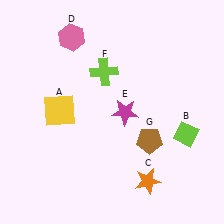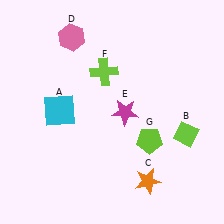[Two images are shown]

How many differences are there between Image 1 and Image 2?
There are 2 differences between the two images.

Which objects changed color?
A changed from yellow to cyan. G changed from brown to lime.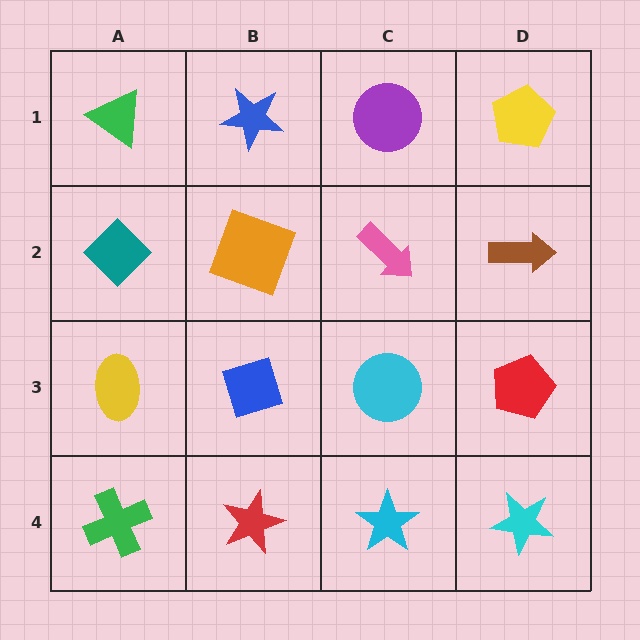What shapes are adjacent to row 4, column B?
A blue diamond (row 3, column B), a green cross (row 4, column A), a cyan star (row 4, column C).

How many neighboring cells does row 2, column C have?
4.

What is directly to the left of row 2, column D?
A pink arrow.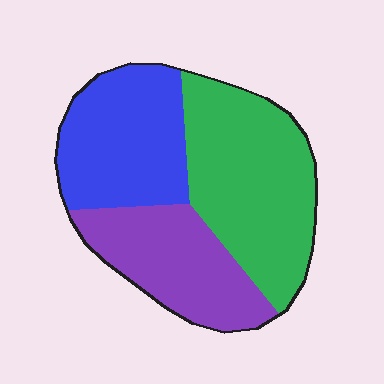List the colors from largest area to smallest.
From largest to smallest: green, blue, purple.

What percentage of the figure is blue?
Blue covers roughly 30% of the figure.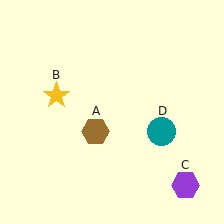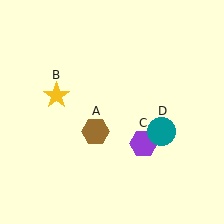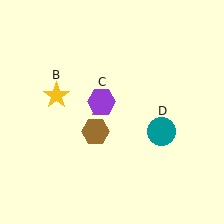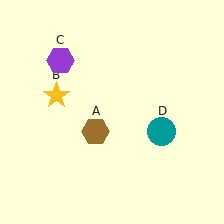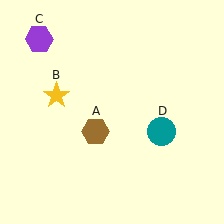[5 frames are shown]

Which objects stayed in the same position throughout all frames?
Brown hexagon (object A) and yellow star (object B) and teal circle (object D) remained stationary.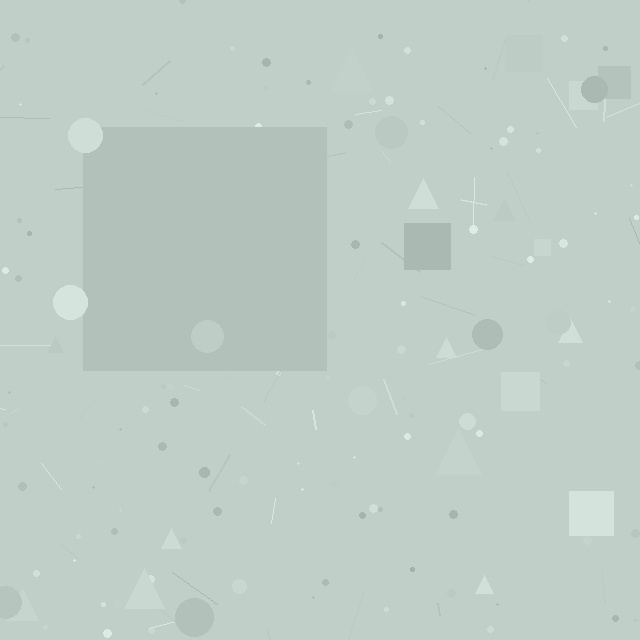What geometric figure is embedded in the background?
A square is embedded in the background.